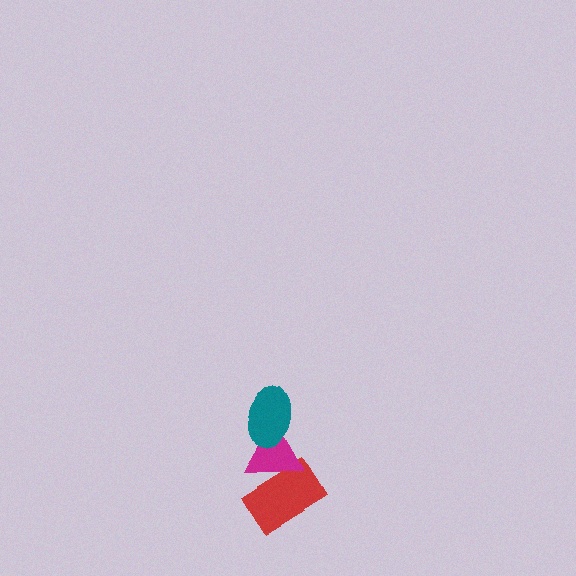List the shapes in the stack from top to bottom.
From top to bottom: the teal ellipse, the magenta triangle, the red rectangle.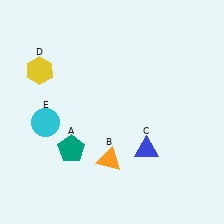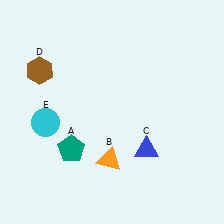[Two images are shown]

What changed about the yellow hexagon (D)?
In Image 1, D is yellow. In Image 2, it changed to brown.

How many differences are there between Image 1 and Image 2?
There is 1 difference between the two images.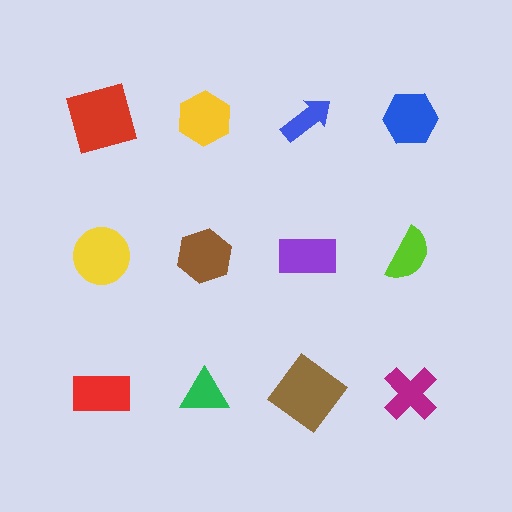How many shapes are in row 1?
4 shapes.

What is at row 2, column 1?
A yellow circle.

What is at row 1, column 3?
A blue arrow.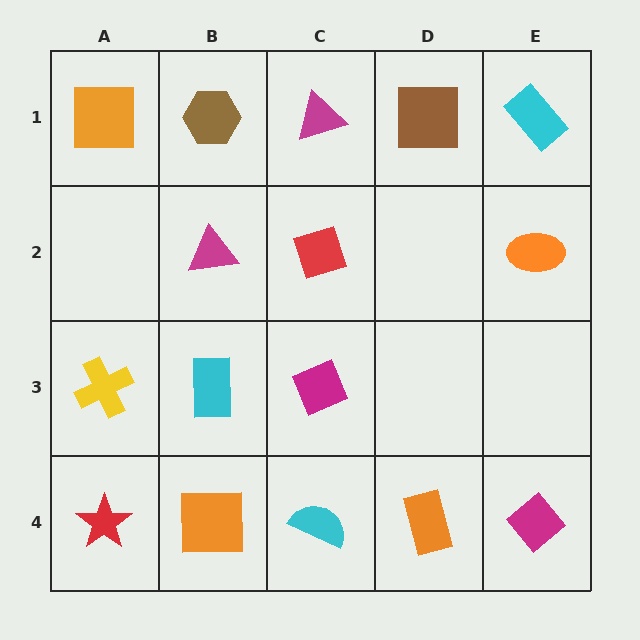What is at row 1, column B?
A brown hexagon.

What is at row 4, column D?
An orange rectangle.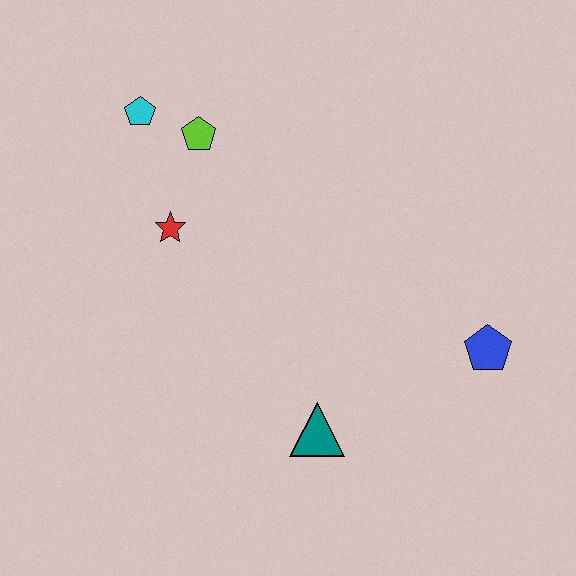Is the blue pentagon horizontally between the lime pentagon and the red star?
No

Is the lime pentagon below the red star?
No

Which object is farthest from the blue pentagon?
The cyan pentagon is farthest from the blue pentagon.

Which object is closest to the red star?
The lime pentagon is closest to the red star.